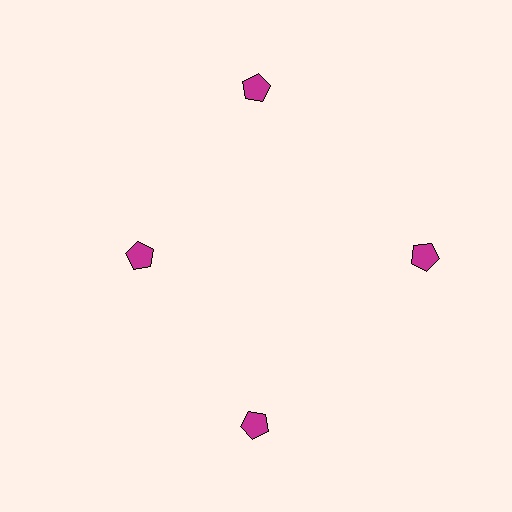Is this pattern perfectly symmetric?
No. The 4 magenta pentagons are arranged in a ring, but one element near the 9 o'clock position is pulled inward toward the center, breaking the 4-fold rotational symmetry.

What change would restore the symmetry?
The symmetry would be restored by moving it outward, back onto the ring so that all 4 pentagons sit at equal angles and equal distance from the center.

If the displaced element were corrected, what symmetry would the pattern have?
It would have 4-fold rotational symmetry — the pattern would map onto itself every 90 degrees.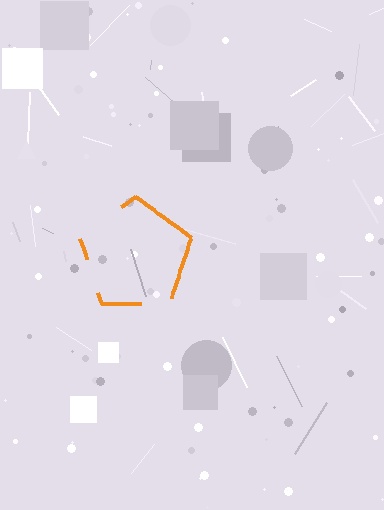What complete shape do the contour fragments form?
The contour fragments form a pentagon.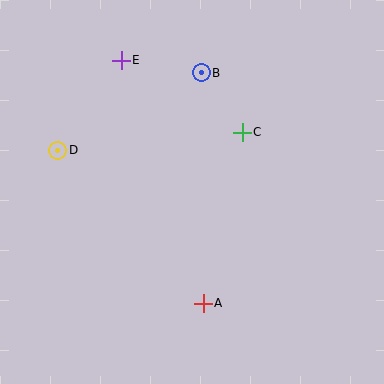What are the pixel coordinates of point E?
Point E is at (121, 60).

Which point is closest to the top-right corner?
Point C is closest to the top-right corner.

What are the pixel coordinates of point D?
Point D is at (58, 150).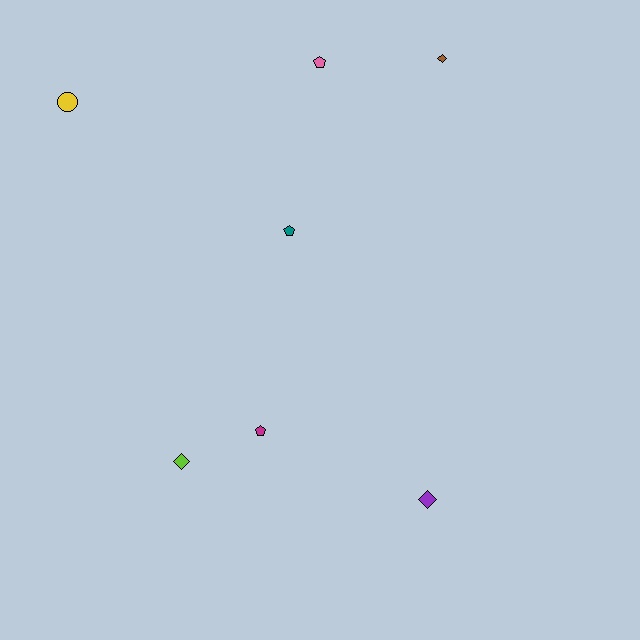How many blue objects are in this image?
There are no blue objects.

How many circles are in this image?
There is 1 circle.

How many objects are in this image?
There are 7 objects.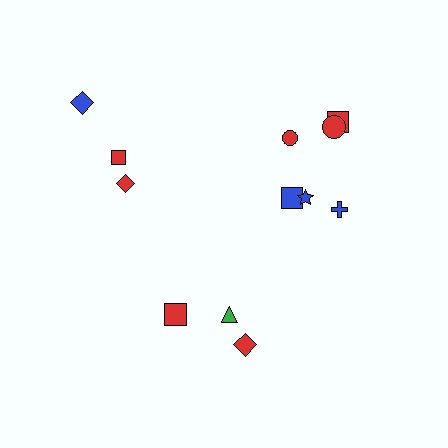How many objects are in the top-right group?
There are 6 objects.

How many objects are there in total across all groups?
There are 12 objects.